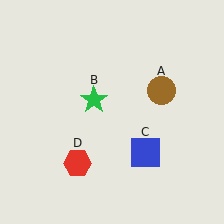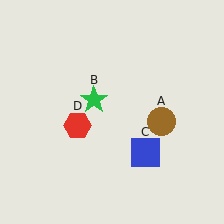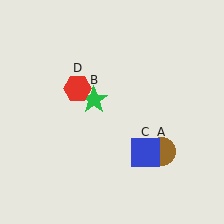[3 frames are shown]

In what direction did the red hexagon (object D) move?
The red hexagon (object D) moved up.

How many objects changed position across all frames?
2 objects changed position: brown circle (object A), red hexagon (object D).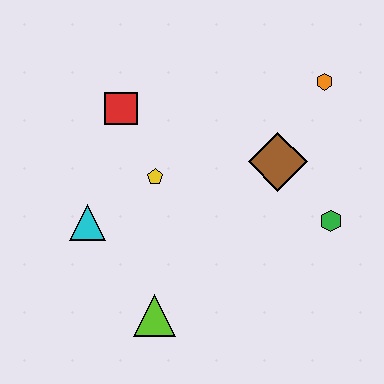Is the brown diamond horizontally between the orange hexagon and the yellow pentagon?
Yes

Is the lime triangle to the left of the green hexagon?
Yes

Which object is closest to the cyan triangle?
The yellow pentagon is closest to the cyan triangle.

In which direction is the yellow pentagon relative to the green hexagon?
The yellow pentagon is to the left of the green hexagon.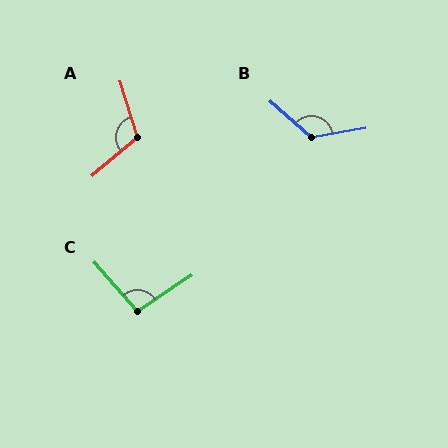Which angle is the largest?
B, at approximately 128 degrees.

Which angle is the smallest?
C, at approximately 97 degrees.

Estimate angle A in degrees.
Approximately 112 degrees.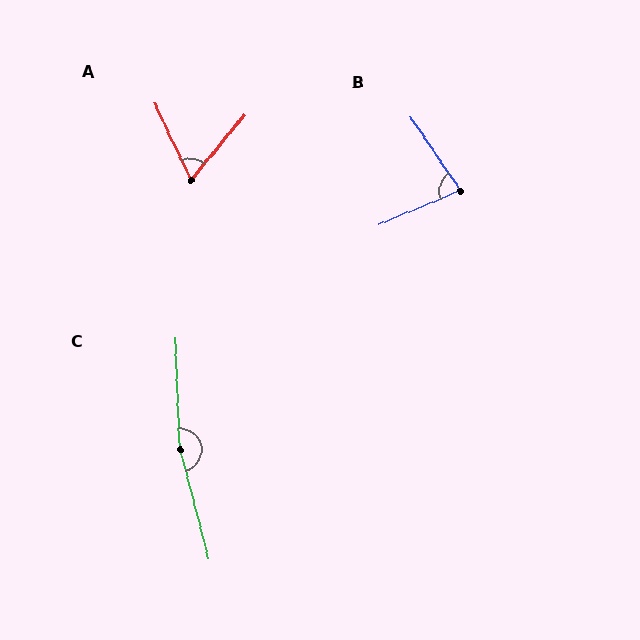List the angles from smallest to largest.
A (65°), B (79°), C (168°).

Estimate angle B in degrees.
Approximately 79 degrees.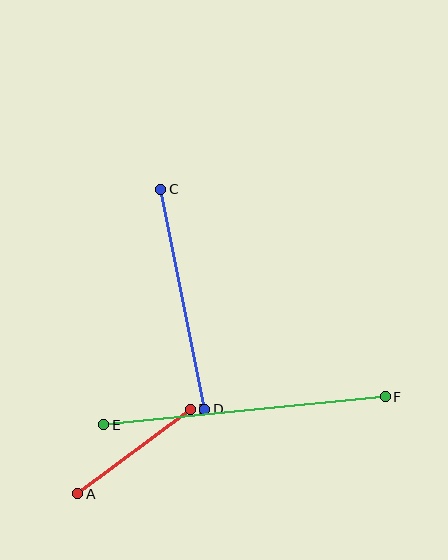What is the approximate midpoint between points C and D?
The midpoint is at approximately (183, 299) pixels.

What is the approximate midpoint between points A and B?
The midpoint is at approximately (134, 452) pixels.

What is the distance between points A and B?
The distance is approximately 141 pixels.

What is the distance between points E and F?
The distance is approximately 283 pixels.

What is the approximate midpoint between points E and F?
The midpoint is at approximately (245, 411) pixels.